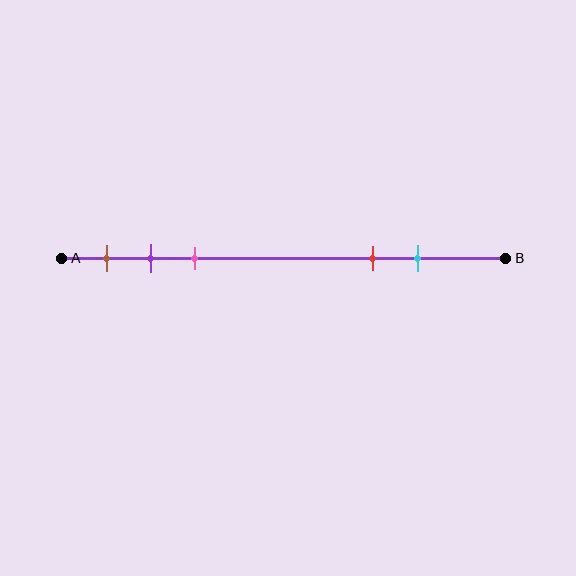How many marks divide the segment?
There are 5 marks dividing the segment.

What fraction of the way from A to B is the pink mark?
The pink mark is approximately 30% (0.3) of the way from A to B.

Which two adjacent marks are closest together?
The purple and pink marks are the closest adjacent pair.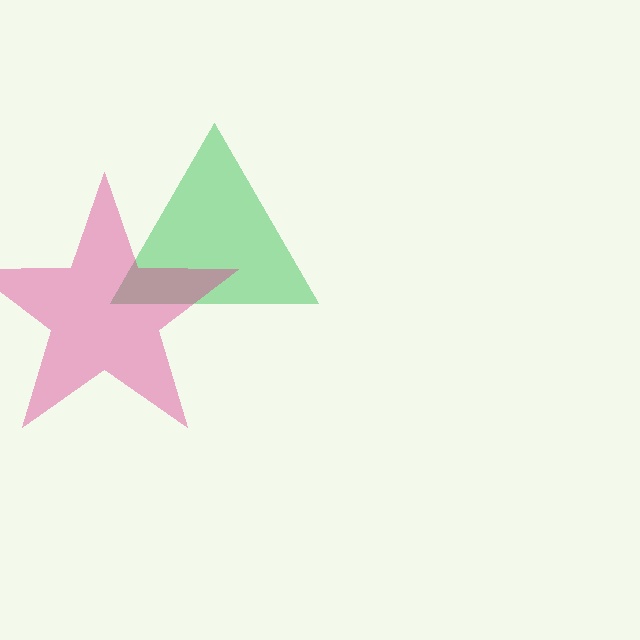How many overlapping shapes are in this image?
There are 2 overlapping shapes in the image.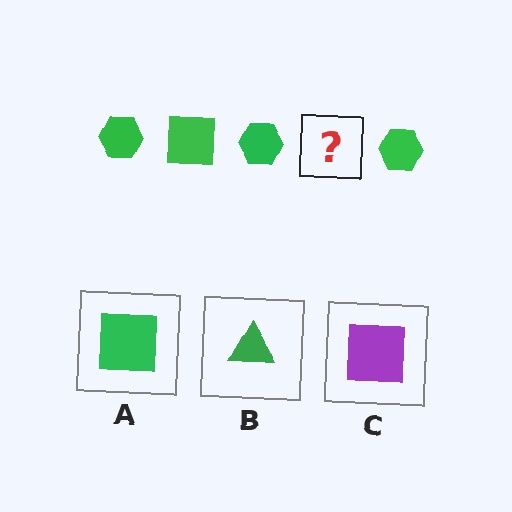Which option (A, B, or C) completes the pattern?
A.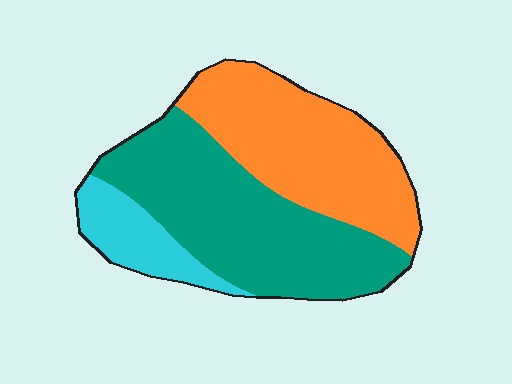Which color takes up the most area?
Teal, at roughly 45%.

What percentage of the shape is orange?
Orange covers about 40% of the shape.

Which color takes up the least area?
Cyan, at roughly 15%.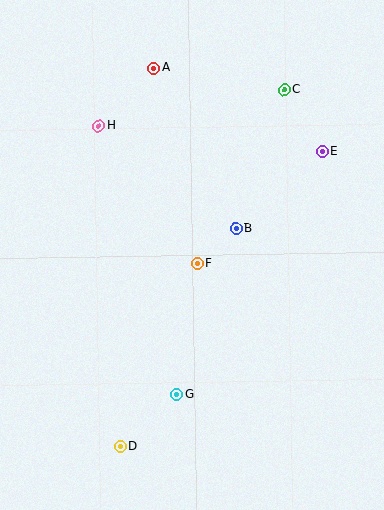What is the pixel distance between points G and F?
The distance between G and F is 132 pixels.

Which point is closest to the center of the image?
Point F at (197, 263) is closest to the center.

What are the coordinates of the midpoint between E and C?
The midpoint between E and C is at (304, 120).